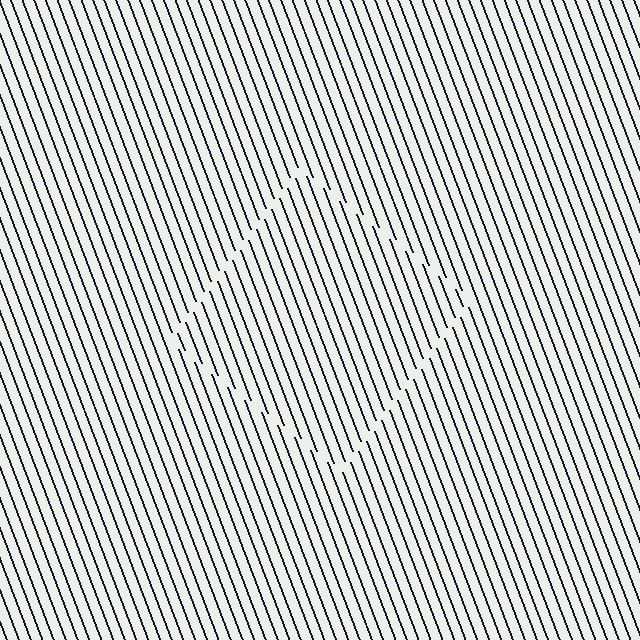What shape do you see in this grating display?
An illusory square. The interior of the shape contains the same grating, shifted by half a period — the contour is defined by the phase discontinuity where line-ends from the inner and outer gratings abut.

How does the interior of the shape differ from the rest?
The interior of the shape contains the same grating, shifted by half a period — the contour is defined by the phase discontinuity where line-ends from the inner and outer gratings abut.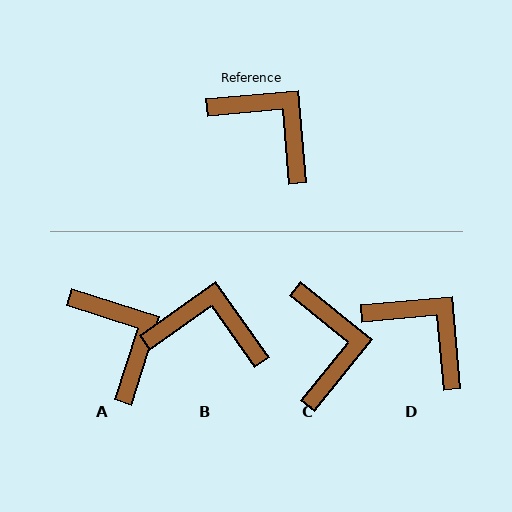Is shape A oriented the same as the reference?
No, it is off by about 23 degrees.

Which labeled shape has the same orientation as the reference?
D.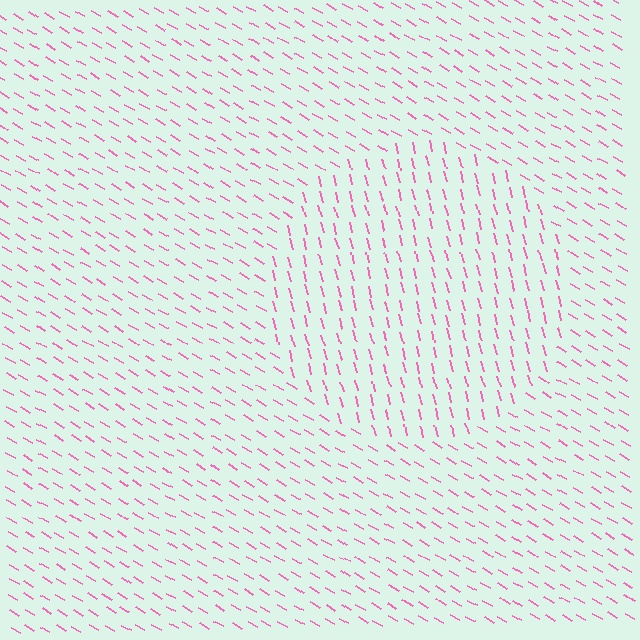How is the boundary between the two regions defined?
The boundary is defined purely by a change in line orientation (approximately 45 degrees difference). All lines are the same color and thickness.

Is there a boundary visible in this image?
Yes, there is a texture boundary formed by a change in line orientation.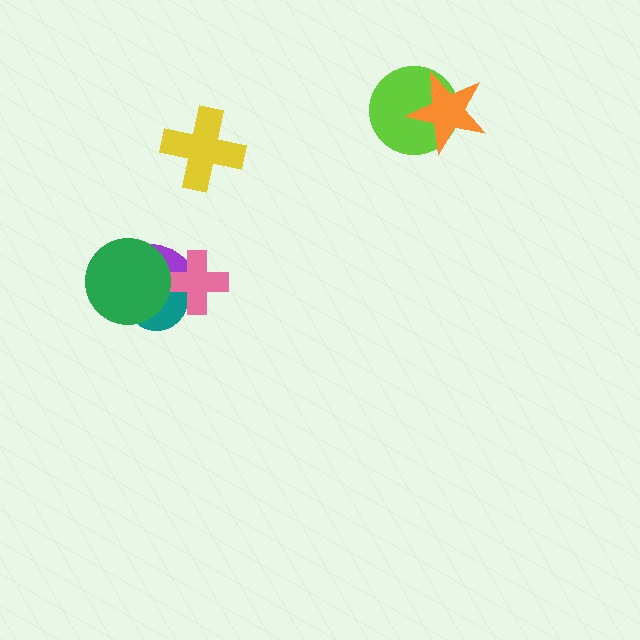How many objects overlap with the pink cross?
2 objects overlap with the pink cross.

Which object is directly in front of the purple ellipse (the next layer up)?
The teal circle is directly in front of the purple ellipse.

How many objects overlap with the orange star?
1 object overlaps with the orange star.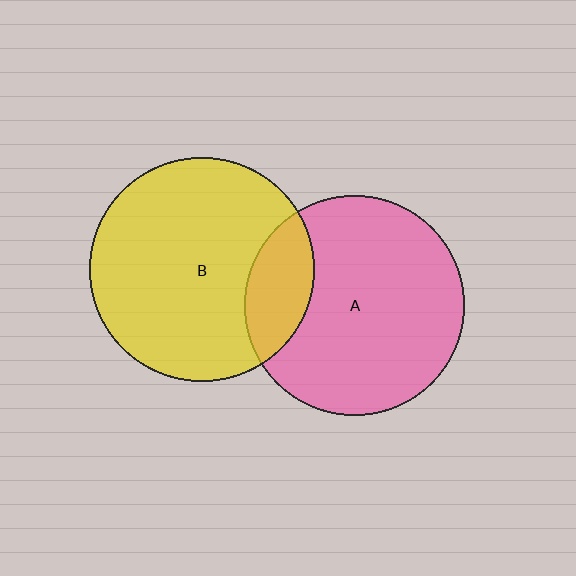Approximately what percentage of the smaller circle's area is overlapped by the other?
Approximately 20%.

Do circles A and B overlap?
Yes.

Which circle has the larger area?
Circle B (yellow).